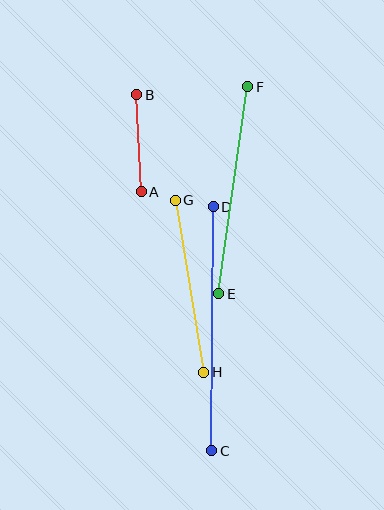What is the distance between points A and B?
The distance is approximately 97 pixels.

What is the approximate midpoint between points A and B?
The midpoint is at approximately (139, 143) pixels.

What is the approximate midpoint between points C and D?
The midpoint is at approximately (213, 329) pixels.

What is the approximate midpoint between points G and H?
The midpoint is at approximately (190, 286) pixels.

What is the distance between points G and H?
The distance is approximately 174 pixels.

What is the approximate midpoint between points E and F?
The midpoint is at approximately (233, 190) pixels.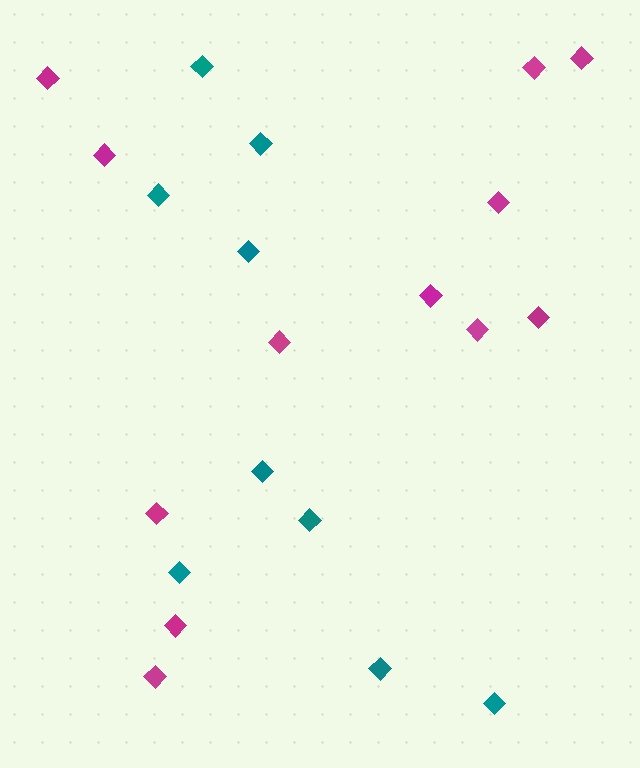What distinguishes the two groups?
There are 2 groups: one group of magenta diamonds (12) and one group of teal diamonds (9).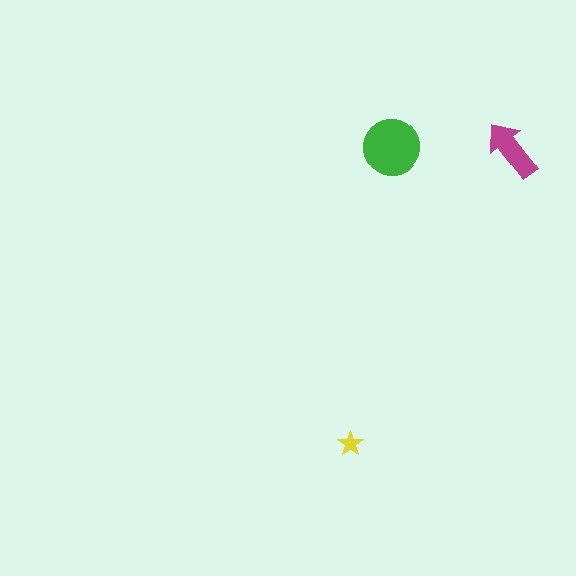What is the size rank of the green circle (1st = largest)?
1st.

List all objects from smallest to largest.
The yellow star, the magenta arrow, the green circle.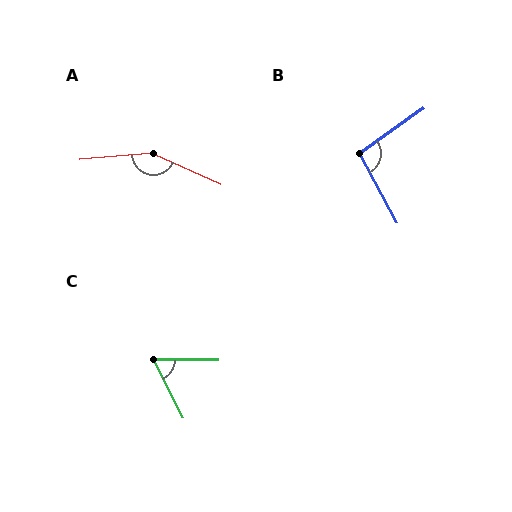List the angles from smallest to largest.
C (63°), B (97°), A (151°).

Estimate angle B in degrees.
Approximately 97 degrees.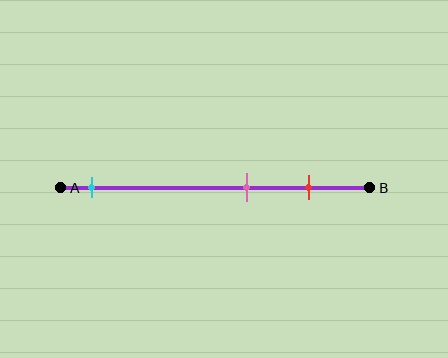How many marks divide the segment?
There are 3 marks dividing the segment.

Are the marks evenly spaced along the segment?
No, the marks are not evenly spaced.